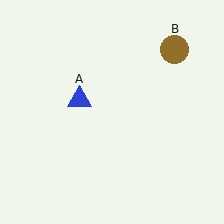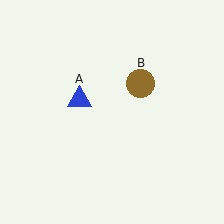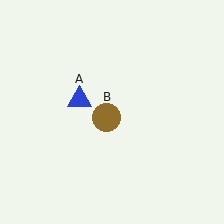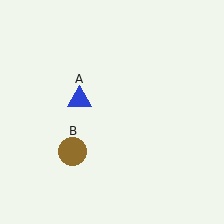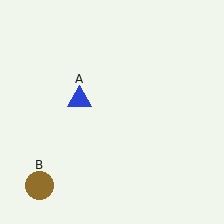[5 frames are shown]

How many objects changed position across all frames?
1 object changed position: brown circle (object B).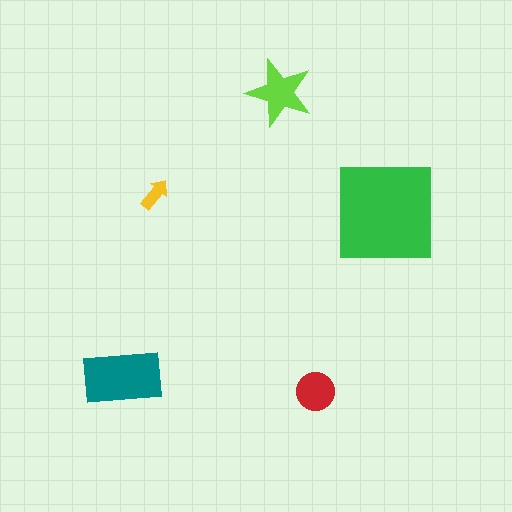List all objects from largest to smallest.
The green square, the teal rectangle, the lime star, the red circle, the yellow arrow.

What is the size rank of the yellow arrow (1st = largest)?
5th.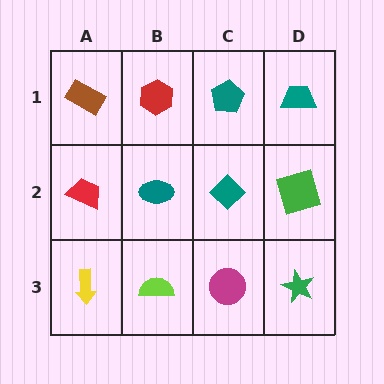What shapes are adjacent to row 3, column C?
A teal diamond (row 2, column C), a lime semicircle (row 3, column B), a green star (row 3, column D).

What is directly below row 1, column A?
A red trapezoid.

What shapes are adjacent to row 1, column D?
A green square (row 2, column D), a teal pentagon (row 1, column C).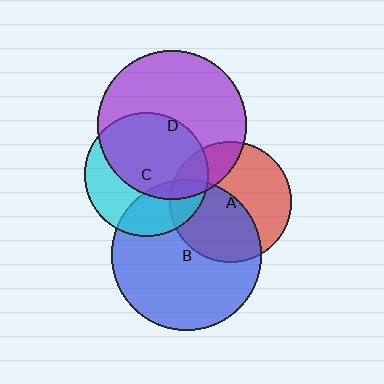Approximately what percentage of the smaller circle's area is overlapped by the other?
Approximately 5%.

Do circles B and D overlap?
Yes.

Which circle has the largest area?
Circle B (blue).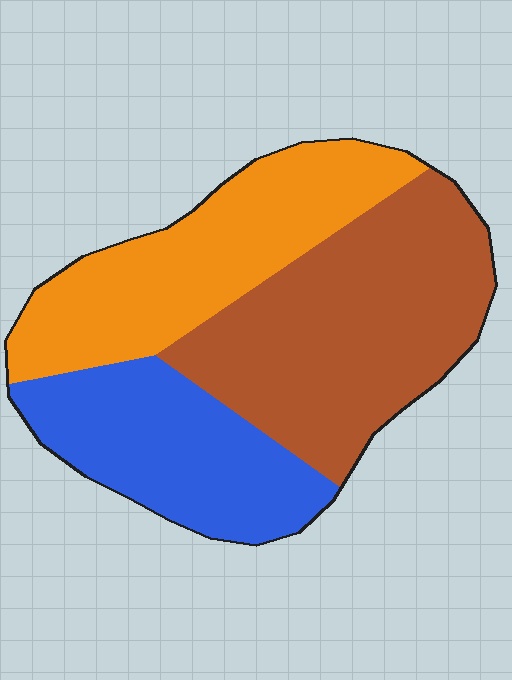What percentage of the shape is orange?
Orange takes up between a sixth and a third of the shape.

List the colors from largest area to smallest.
From largest to smallest: brown, orange, blue.